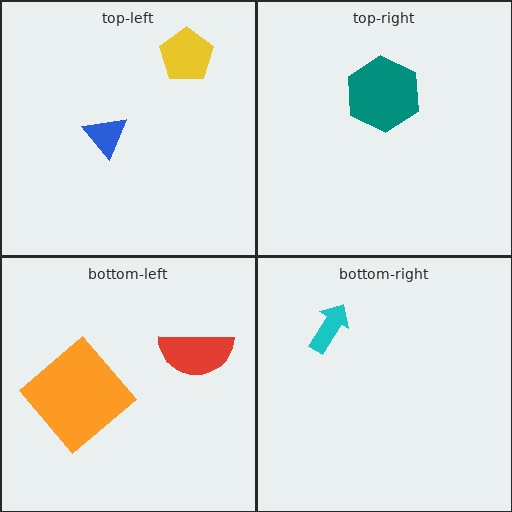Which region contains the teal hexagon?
The top-right region.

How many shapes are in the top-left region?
2.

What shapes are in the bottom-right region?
The cyan arrow.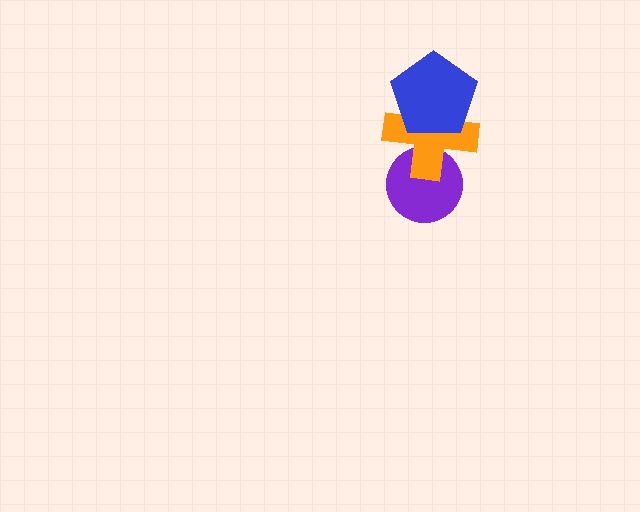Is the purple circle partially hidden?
Yes, it is partially covered by another shape.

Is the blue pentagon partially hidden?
No, no other shape covers it.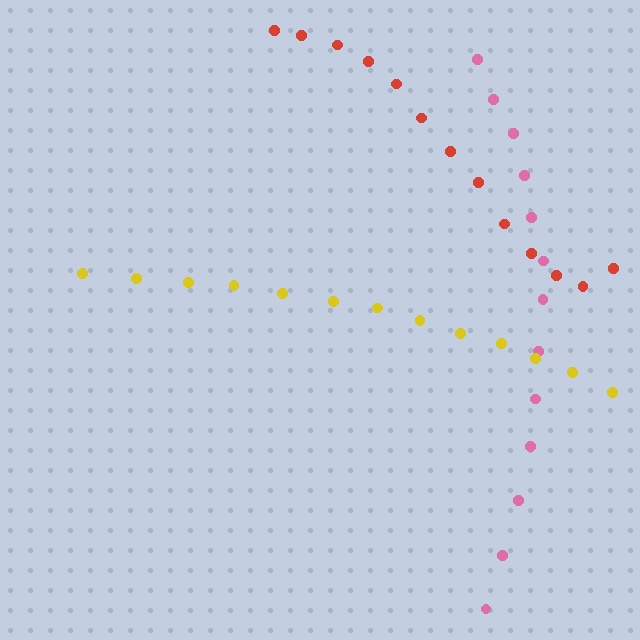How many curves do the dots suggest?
There are 3 distinct paths.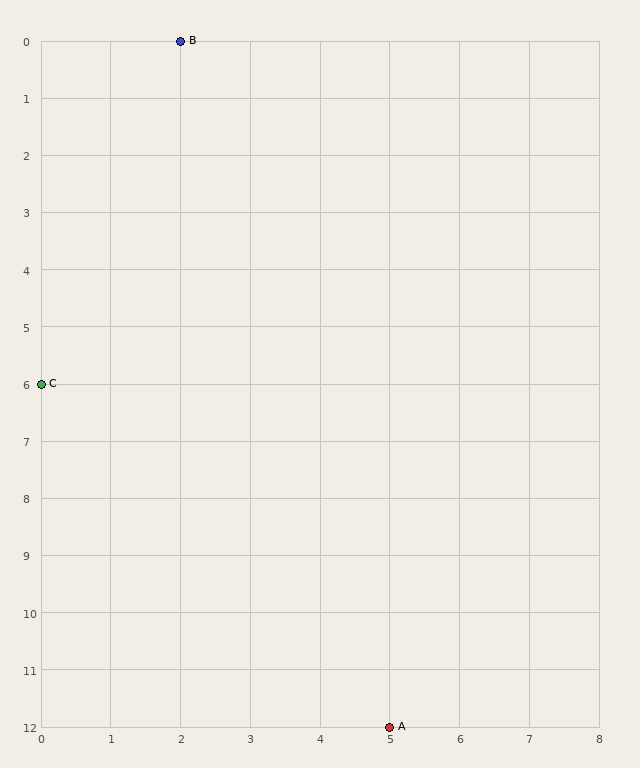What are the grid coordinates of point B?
Point B is at grid coordinates (2, 0).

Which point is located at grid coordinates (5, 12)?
Point A is at (5, 12).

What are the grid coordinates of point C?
Point C is at grid coordinates (0, 6).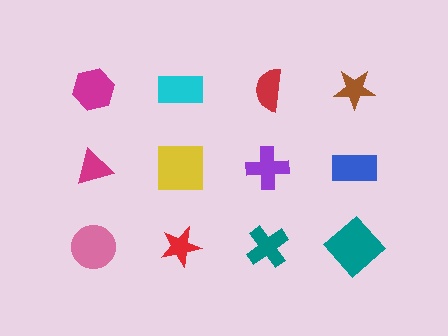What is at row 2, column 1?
A magenta triangle.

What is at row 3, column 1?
A pink circle.